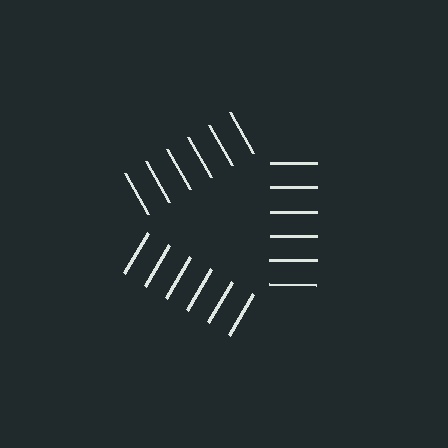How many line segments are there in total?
18 — 6 along each of the 3 edges.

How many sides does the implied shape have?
3 sides — the line-ends trace a triangle.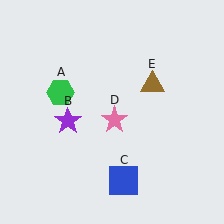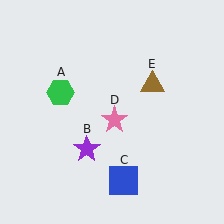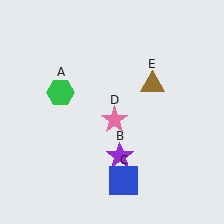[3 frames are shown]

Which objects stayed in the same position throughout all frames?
Green hexagon (object A) and blue square (object C) and pink star (object D) and brown triangle (object E) remained stationary.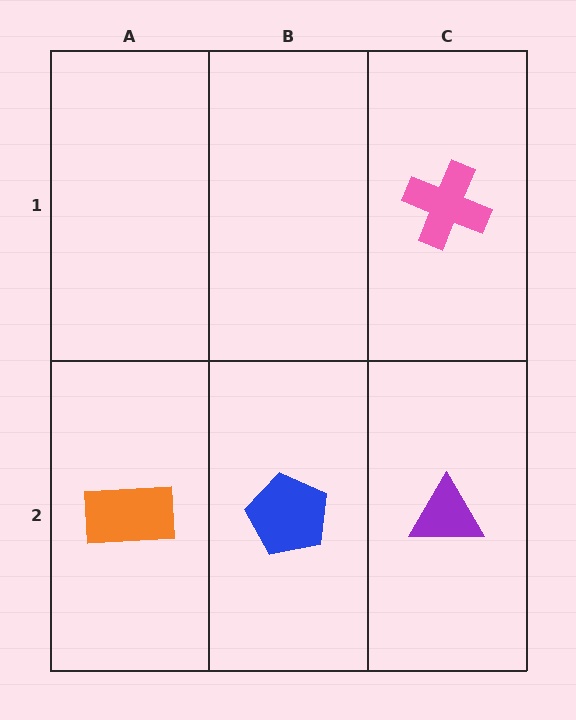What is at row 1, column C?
A pink cross.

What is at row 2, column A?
An orange rectangle.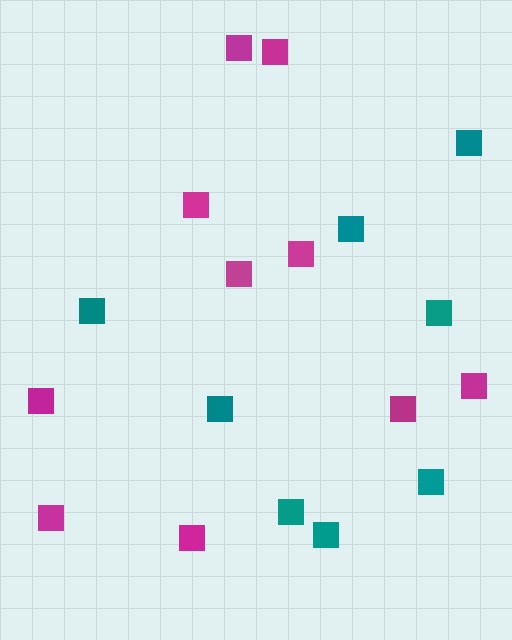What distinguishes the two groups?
There are 2 groups: one group of magenta squares (10) and one group of teal squares (8).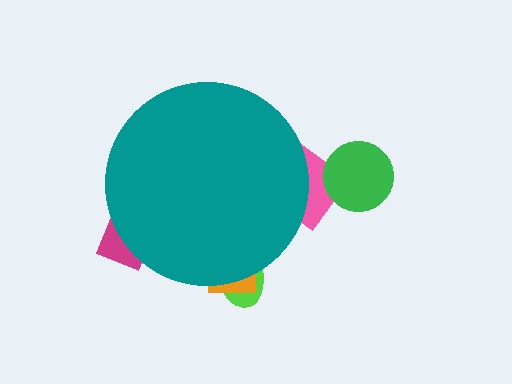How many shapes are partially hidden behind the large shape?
5 shapes are partially hidden.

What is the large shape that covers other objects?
A teal circle.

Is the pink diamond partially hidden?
Yes, the pink diamond is partially hidden behind the teal circle.